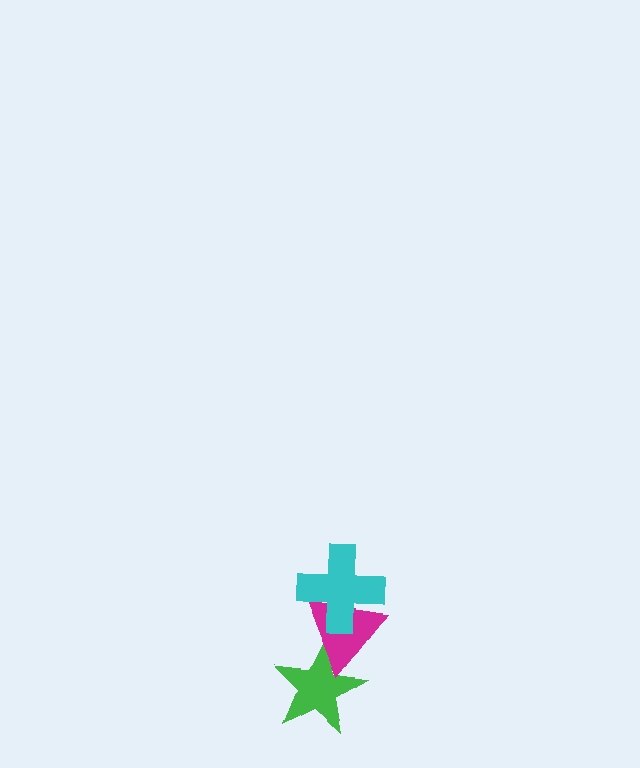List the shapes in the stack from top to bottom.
From top to bottom: the cyan cross, the magenta triangle, the green star.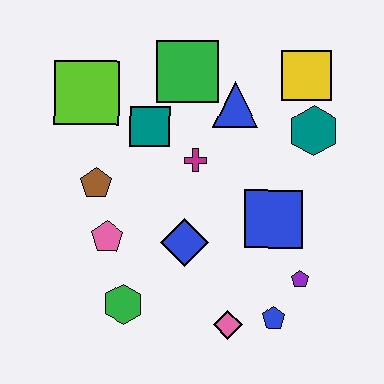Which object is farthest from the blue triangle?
The green hexagon is farthest from the blue triangle.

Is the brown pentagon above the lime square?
No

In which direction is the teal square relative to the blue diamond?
The teal square is above the blue diamond.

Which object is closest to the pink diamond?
The blue pentagon is closest to the pink diamond.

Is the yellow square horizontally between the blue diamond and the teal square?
No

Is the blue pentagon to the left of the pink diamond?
No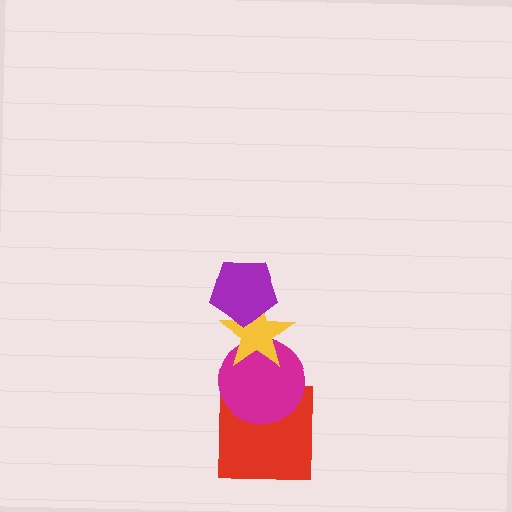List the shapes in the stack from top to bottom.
From top to bottom: the purple pentagon, the yellow star, the magenta circle, the red square.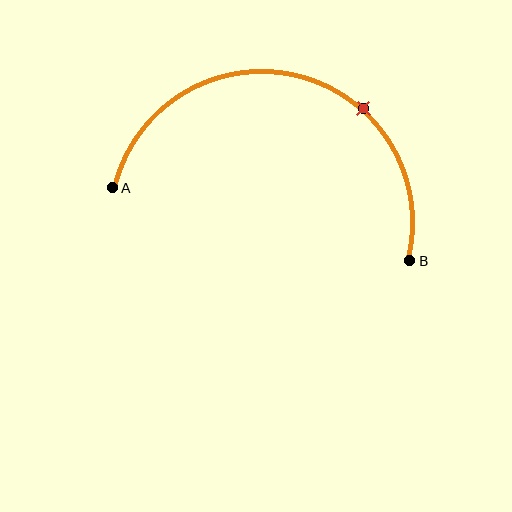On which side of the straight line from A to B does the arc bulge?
The arc bulges above the straight line connecting A and B.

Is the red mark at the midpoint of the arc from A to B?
No. The red mark lies on the arc but is closer to endpoint B. The arc midpoint would be at the point on the curve equidistant along the arc from both A and B.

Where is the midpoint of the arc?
The arc midpoint is the point on the curve farthest from the straight line joining A and B. It sits above that line.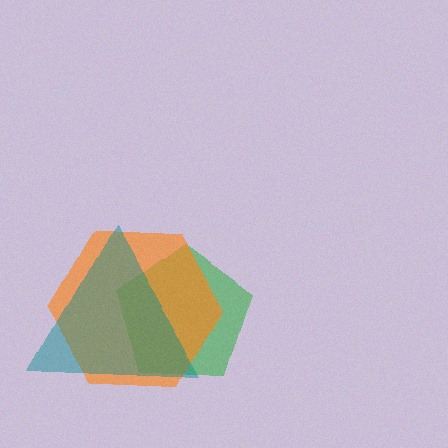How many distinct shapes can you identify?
There are 3 distinct shapes: a green pentagon, an orange hexagon, a teal triangle.